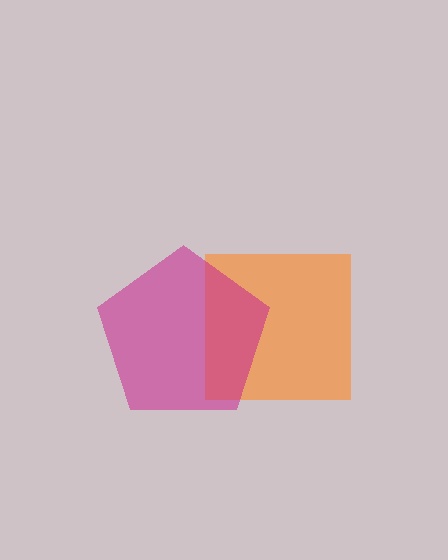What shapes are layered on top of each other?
The layered shapes are: an orange square, a magenta pentagon.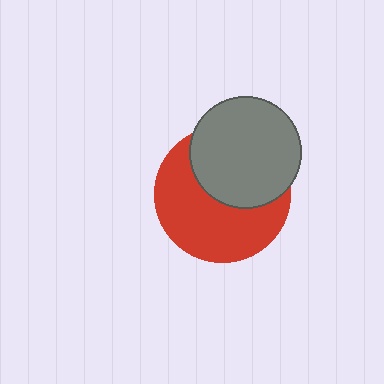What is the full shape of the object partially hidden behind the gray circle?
The partially hidden object is a red circle.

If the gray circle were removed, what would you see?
You would see the complete red circle.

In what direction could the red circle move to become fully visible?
The red circle could move down. That would shift it out from behind the gray circle entirely.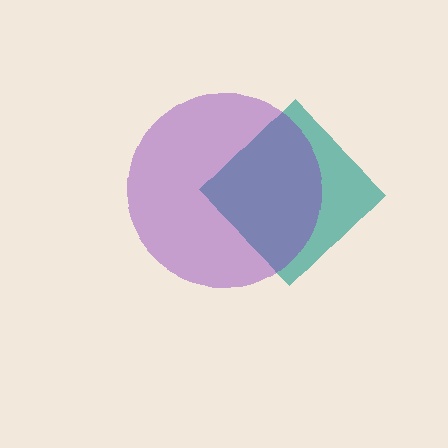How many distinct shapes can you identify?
There are 2 distinct shapes: a teal diamond, a purple circle.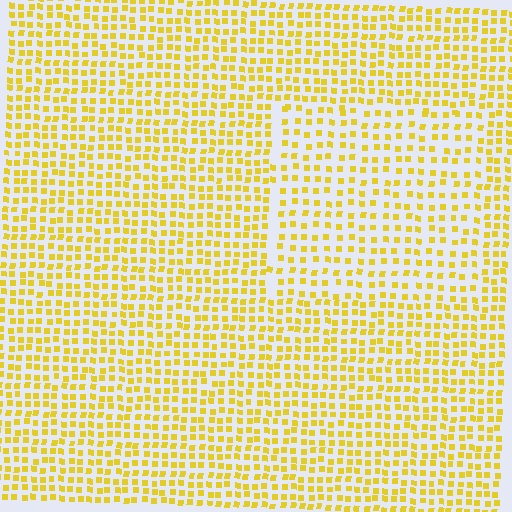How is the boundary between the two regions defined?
The boundary is defined by a change in element density (approximately 1.5x ratio). All elements are the same color, size, and shape.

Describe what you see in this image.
The image contains small yellow elements arranged at two different densities. A rectangle-shaped region is visible where the elements are less densely packed than the surrounding area.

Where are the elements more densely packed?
The elements are more densely packed outside the rectangle boundary.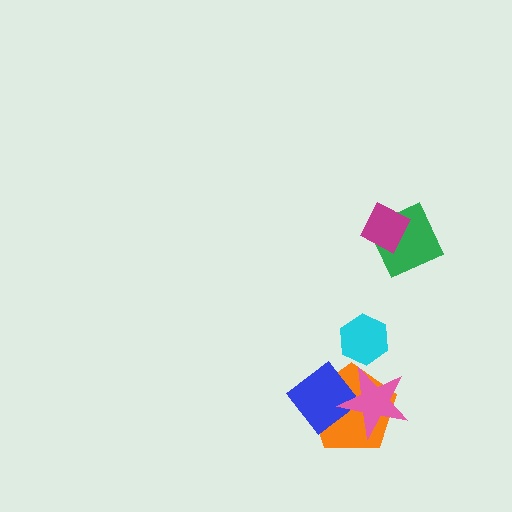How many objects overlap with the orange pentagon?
2 objects overlap with the orange pentagon.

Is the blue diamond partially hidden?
Yes, it is partially covered by another shape.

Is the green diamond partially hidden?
Yes, it is partially covered by another shape.